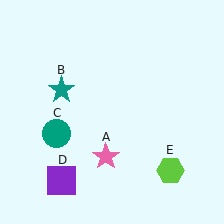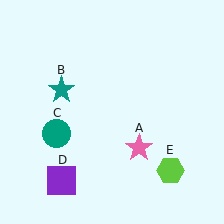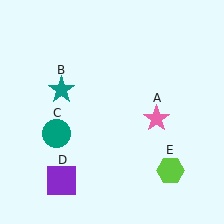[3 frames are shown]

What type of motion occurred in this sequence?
The pink star (object A) rotated counterclockwise around the center of the scene.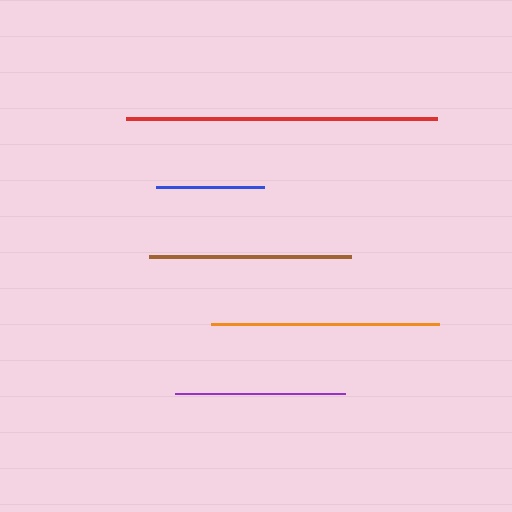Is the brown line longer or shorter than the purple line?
The brown line is longer than the purple line.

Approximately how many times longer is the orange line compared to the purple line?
The orange line is approximately 1.3 times the length of the purple line.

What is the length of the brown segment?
The brown segment is approximately 202 pixels long.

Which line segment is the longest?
The red line is the longest at approximately 310 pixels.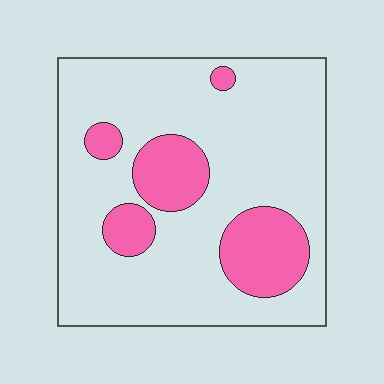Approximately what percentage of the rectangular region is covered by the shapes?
Approximately 20%.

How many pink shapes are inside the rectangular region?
5.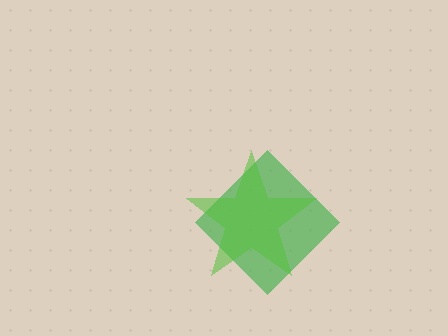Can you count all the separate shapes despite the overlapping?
Yes, there are 2 separate shapes.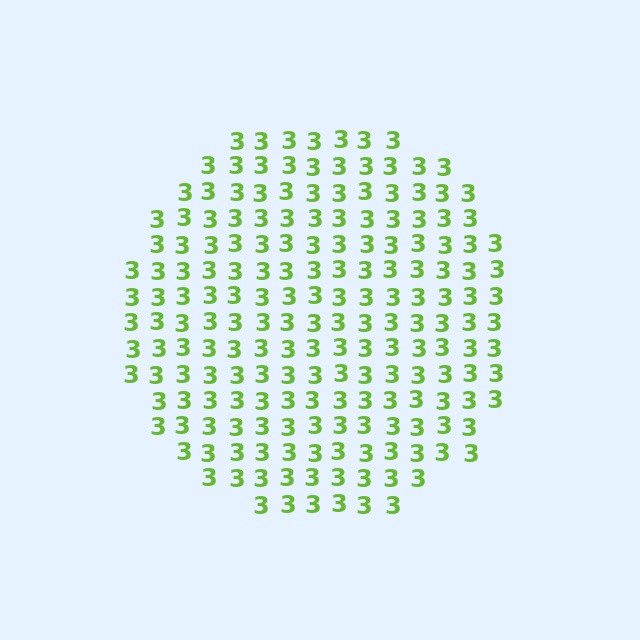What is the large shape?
The large shape is a circle.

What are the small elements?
The small elements are digit 3's.